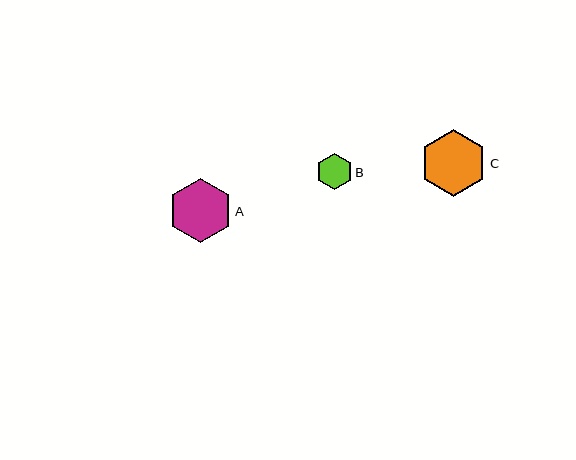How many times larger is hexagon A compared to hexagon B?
Hexagon A is approximately 1.8 times the size of hexagon B.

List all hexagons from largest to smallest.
From largest to smallest: C, A, B.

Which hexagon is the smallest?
Hexagon B is the smallest with a size of approximately 36 pixels.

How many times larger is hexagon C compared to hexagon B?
Hexagon C is approximately 1.8 times the size of hexagon B.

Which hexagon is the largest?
Hexagon C is the largest with a size of approximately 67 pixels.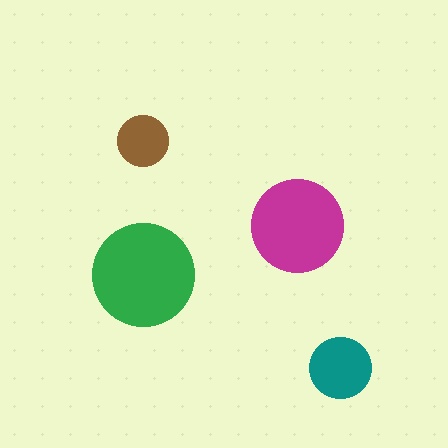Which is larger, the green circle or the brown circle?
The green one.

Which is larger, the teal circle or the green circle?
The green one.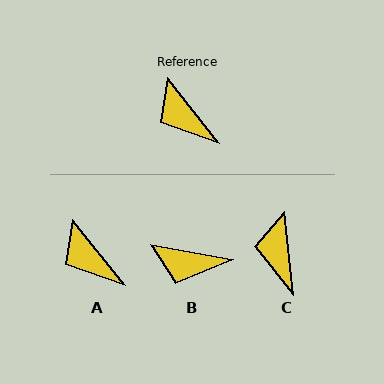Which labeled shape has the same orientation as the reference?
A.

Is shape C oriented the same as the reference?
No, it is off by about 32 degrees.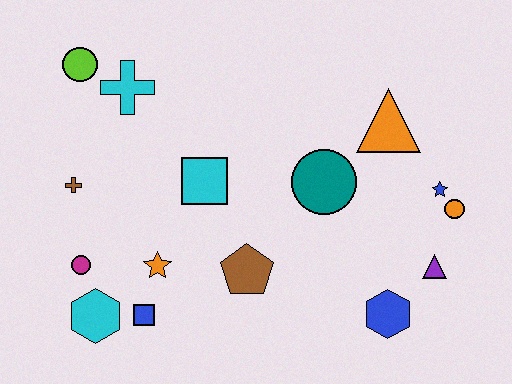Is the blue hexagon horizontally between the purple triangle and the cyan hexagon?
Yes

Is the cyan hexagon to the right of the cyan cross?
No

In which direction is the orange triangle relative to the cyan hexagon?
The orange triangle is to the right of the cyan hexagon.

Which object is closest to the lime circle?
The cyan cross is closest to the lime circle.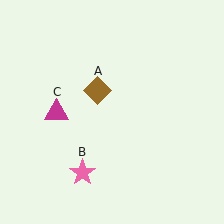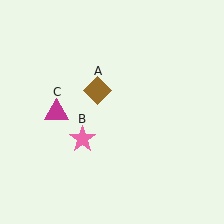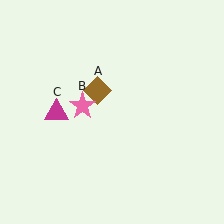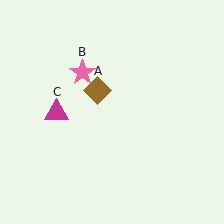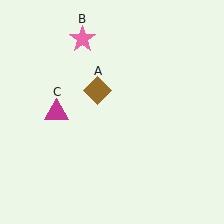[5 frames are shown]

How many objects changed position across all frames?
1 object changed position: pink star (object B).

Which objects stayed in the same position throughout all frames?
Brown diamond (object A) and magenta triangle (object C) remained stationary.